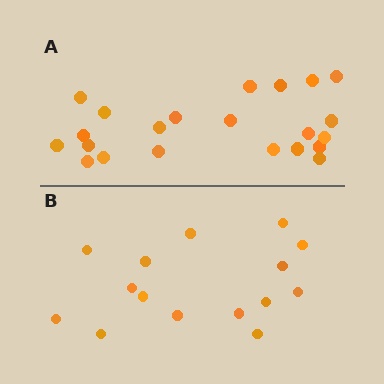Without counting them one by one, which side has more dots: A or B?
Region A (the top region) has more dots.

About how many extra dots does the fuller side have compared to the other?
Region A has roughly 8 or so more dots than region B.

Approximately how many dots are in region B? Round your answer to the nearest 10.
About 20 dots. (The exact count is 15, which rounds to 20.)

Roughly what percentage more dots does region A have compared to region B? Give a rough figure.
About 45% more.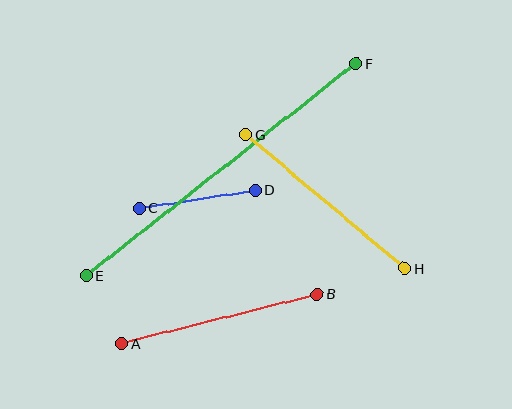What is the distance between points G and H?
The distance is approximately 207 pixels.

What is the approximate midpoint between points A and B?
The midpoint is at approximately (219, 319) pixels.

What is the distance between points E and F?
The distance is approximately 344 pixels.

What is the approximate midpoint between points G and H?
The midpoint is at approximately (325, 201) pixels.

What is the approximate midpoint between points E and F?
The midpoint is at approximately (221, 170) pixels.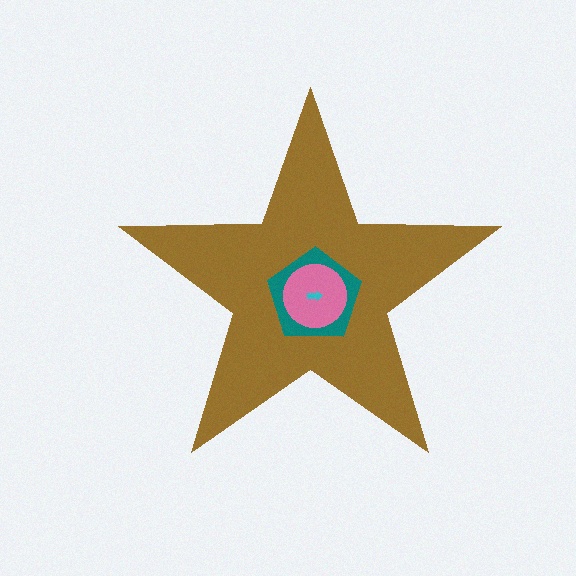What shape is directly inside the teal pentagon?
The pink circle.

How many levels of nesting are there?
4.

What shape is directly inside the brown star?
The teal pentagon.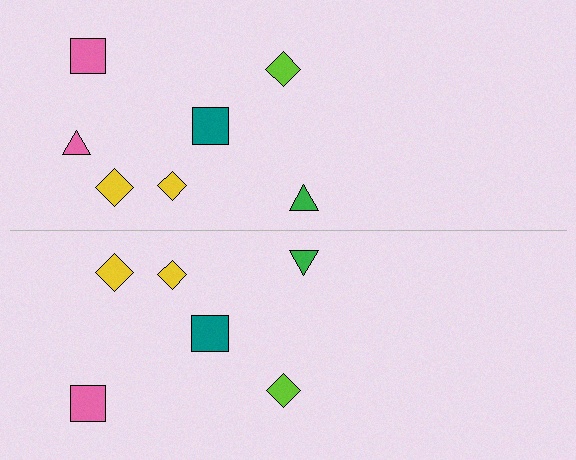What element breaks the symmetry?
A pink triangle is missing from the bottom side.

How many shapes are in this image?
There are 13 shapes in this image.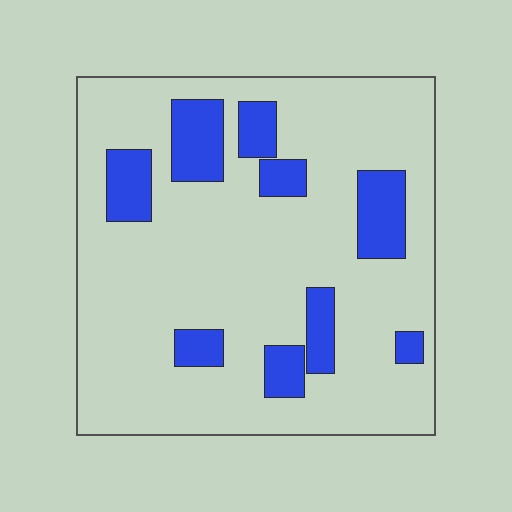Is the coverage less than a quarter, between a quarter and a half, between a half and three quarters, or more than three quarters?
Less than a quarter.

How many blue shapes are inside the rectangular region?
9.